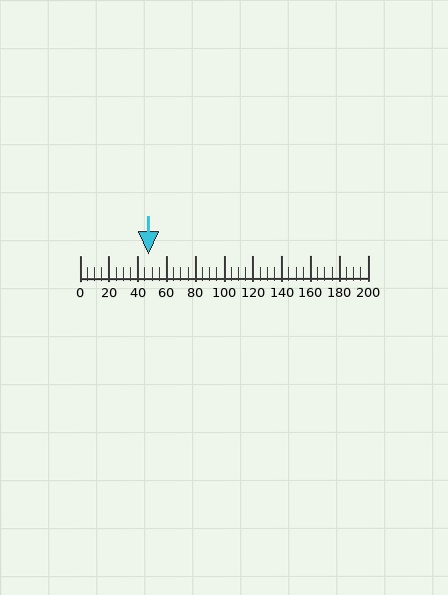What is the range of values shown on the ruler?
The ruler shows values from 0 to 200.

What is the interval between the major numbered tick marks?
The major tick marks are spaced 20 units apart.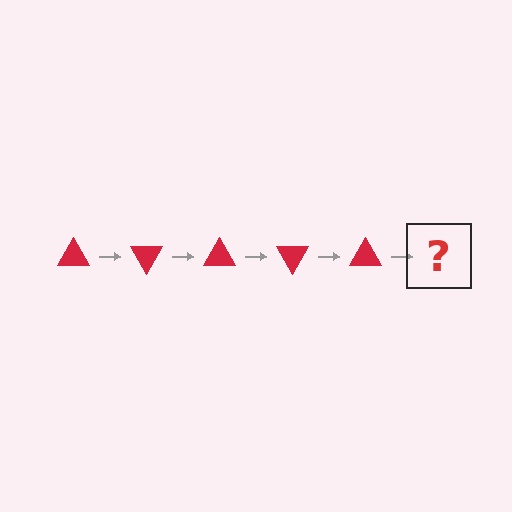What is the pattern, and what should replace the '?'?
The pattern is that the triangle rotates 60 degrees each step. The '?' should be a red triangle rotated 300 degrees.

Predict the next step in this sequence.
The next step is a red triangle rotated 300 degrees.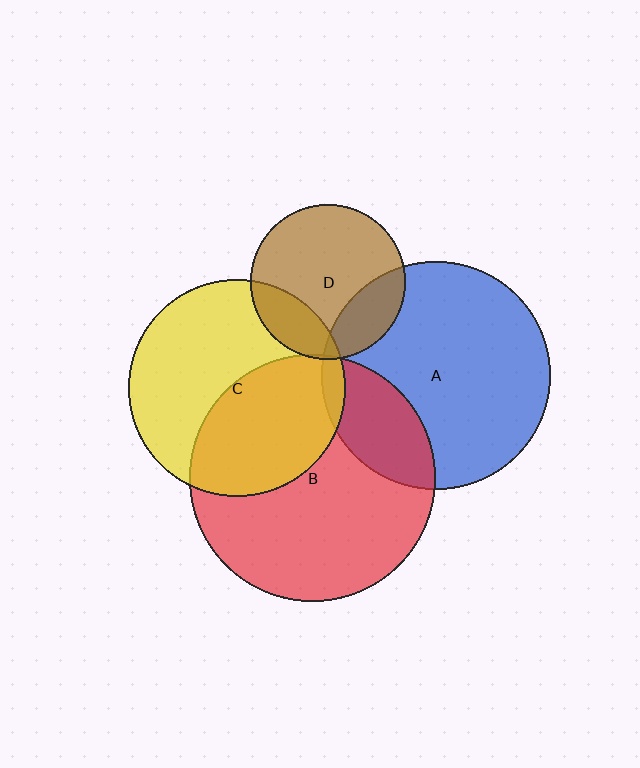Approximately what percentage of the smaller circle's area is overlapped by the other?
Approximately 25%.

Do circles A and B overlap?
Yes.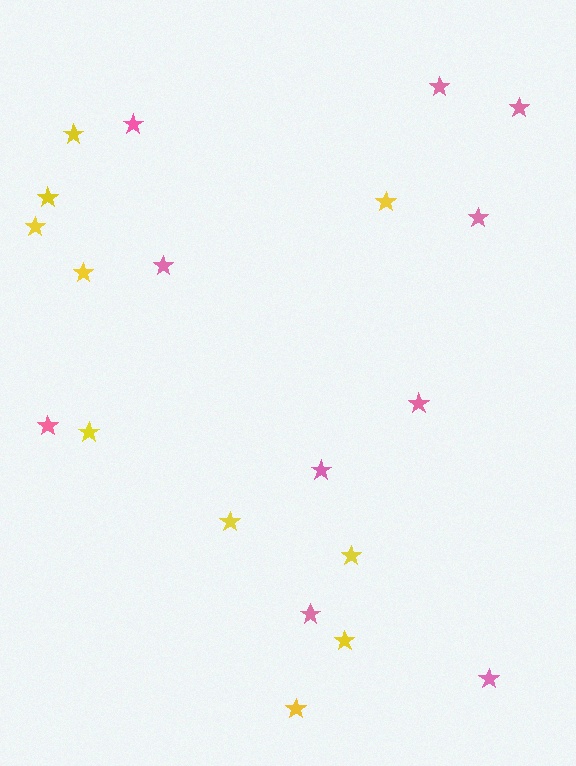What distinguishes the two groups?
There are 2 groups: one group of yellow stars (10) and one group of pink stars (10).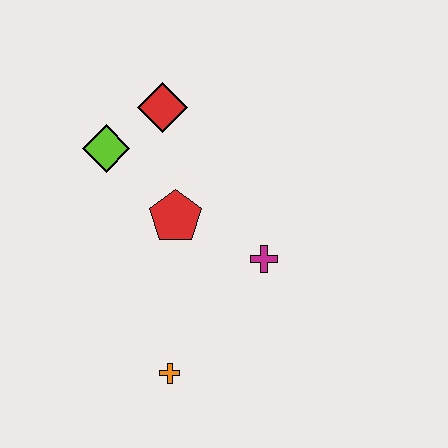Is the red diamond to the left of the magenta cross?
Yes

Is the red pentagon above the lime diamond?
No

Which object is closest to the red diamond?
The lime diamond is closest to the red diamond.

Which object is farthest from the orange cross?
The red diamond is farthest from the orange cross.